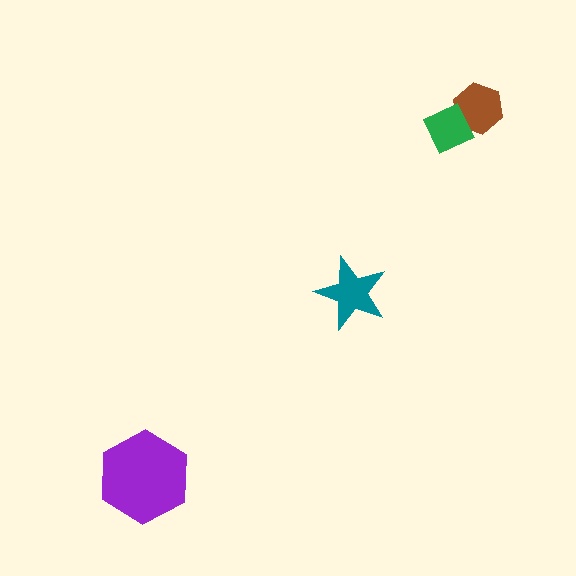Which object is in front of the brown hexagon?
The green diamond is in front of the brown hexagon.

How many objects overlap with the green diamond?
1 object overlaps with the green diamond.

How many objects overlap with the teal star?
0 objects overlap with the teal star.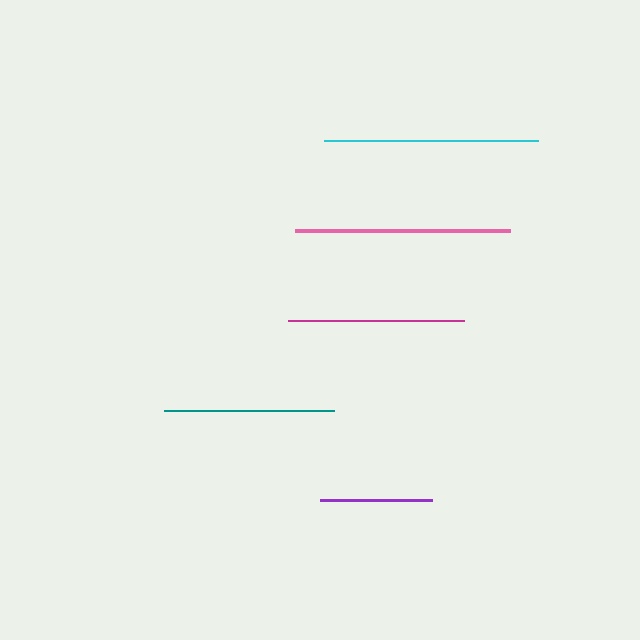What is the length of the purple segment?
The purple segment is approximately 112 pixels long.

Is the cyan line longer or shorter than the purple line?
The cyan line is longer than the purple line.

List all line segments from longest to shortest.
From longest to shortest: pink, cyan, magenta, teal, purple.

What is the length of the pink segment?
The pink segment is approximately 215 pixels long.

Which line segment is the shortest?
The purple line is the shortest at approximately 112 pixels.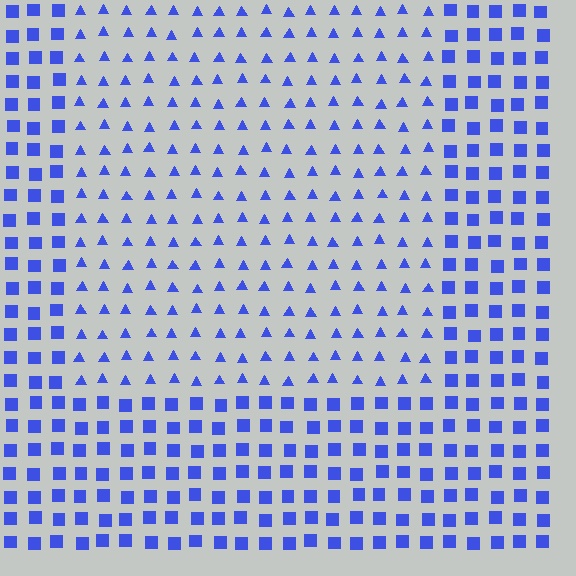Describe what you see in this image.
The image is filled with small blue elements arranged in a uniform grid. A rectangle-shaped region contains triangles, while the surrounding area contains squares. The boundary is defined purely by the change in element shape.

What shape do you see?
I see a rectangle.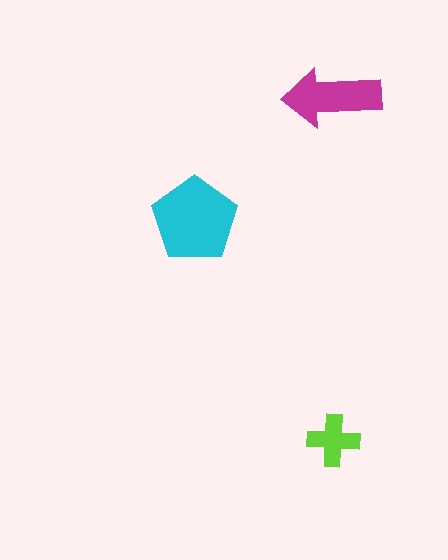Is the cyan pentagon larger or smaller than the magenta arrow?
Larger.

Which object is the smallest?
The lime cross.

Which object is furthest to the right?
The lime cross is rightmost.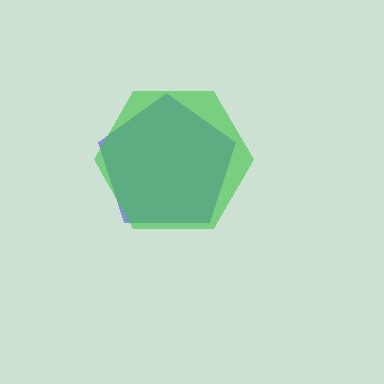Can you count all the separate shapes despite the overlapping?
Yes, there are 2 separate shapes.